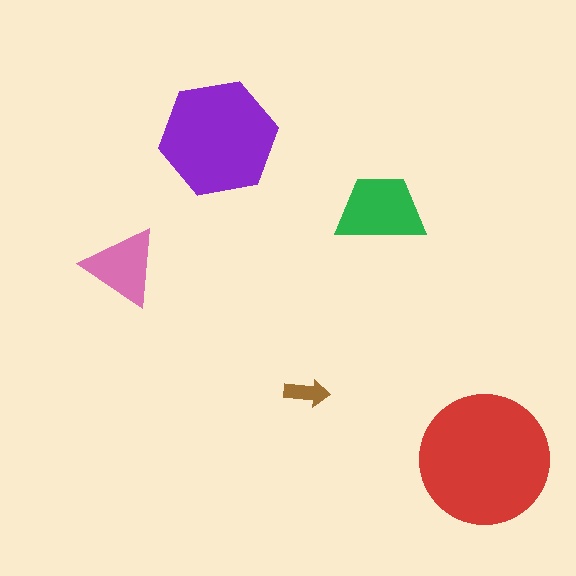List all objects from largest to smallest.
The red circle, the purple hexagon, the green trapezoid, the pink triangle, the brown arrow.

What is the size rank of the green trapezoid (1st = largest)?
3rd.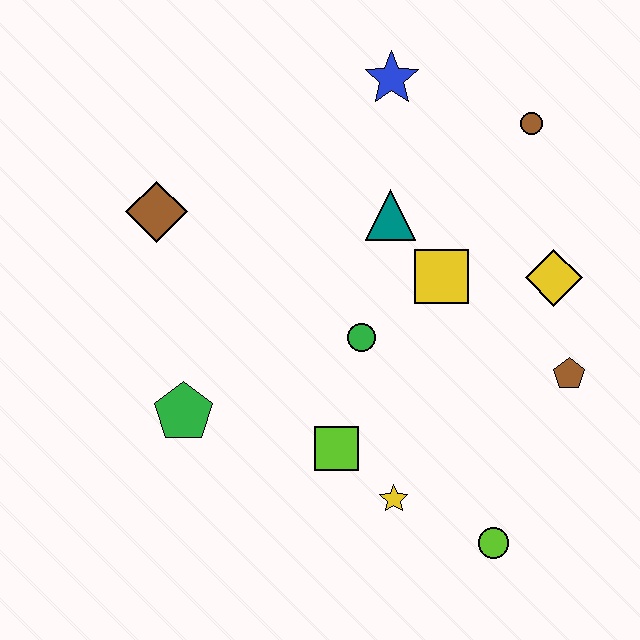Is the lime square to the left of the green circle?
Yes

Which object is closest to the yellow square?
The teal triangle is closest to the yellow square.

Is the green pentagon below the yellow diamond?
Yes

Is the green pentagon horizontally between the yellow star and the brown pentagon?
No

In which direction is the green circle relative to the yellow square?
The green circle is to the left of the yellow square.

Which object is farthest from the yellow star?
The blue star is farthest from the yellow star.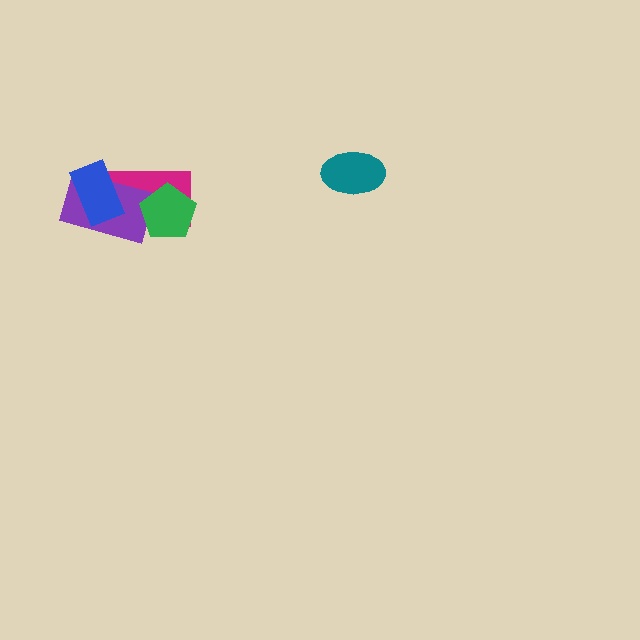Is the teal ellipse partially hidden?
No, no other shape covers it.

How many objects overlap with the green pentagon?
2 objects overlap with the green pentagon.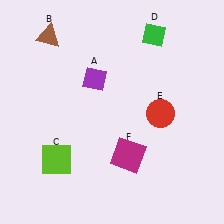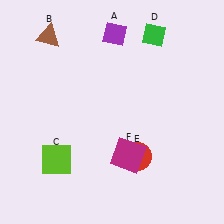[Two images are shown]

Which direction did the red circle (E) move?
The red circle (E) moved down.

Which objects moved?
The objects that moved are: the purple diamond (A), the red circle (E).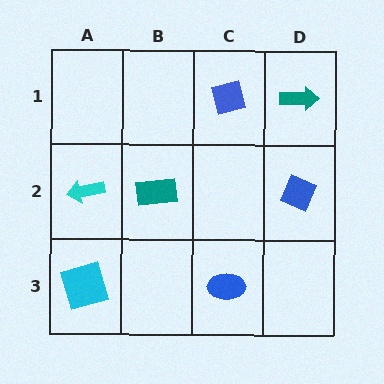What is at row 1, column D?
A teal arrow.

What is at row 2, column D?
A blue diamond.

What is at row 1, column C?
A blue square.